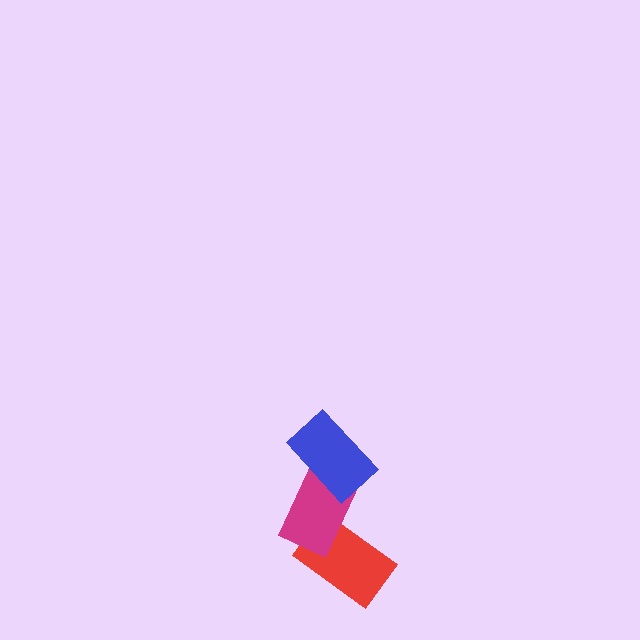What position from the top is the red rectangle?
The red rectangle is 3rd from the top.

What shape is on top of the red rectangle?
The magenta rectangle is on top of the red rectangle.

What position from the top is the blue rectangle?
The blue rectangle is 1st from the top.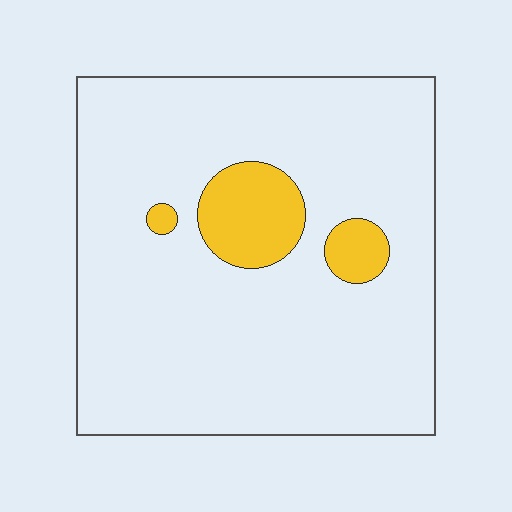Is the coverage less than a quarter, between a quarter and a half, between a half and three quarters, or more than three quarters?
Less than a quarter.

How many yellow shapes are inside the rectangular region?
3.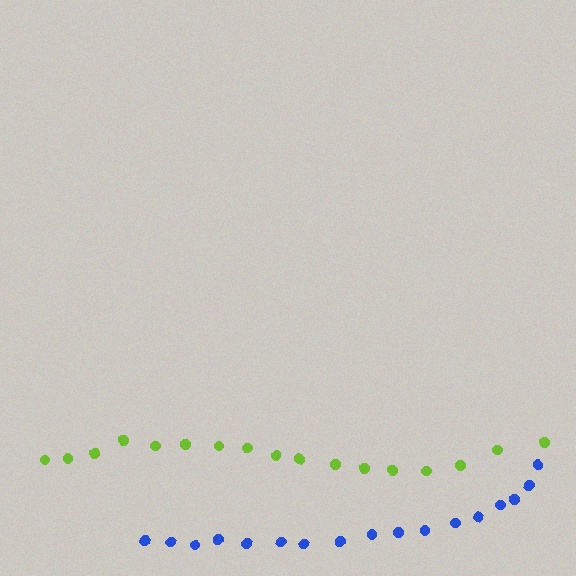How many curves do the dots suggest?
There are 2 distinct paths.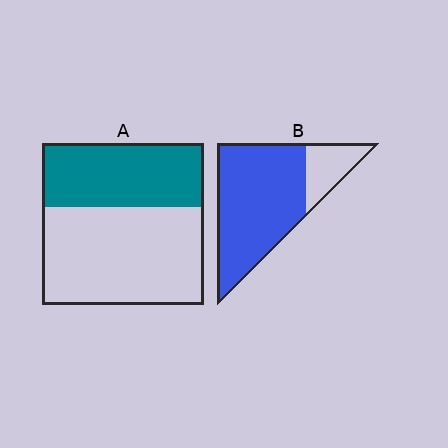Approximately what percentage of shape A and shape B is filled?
A is approximately 40% and B is approximately 80%.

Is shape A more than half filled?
No.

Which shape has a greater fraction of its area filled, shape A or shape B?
Shape B.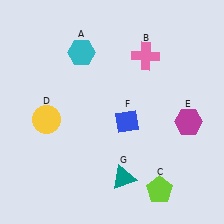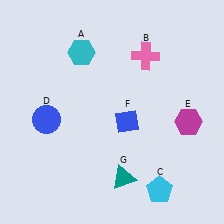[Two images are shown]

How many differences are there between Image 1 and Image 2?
There are 2 differences between the two images.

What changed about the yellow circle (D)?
In Image 1, D is yellow. In Image 2, it changed to blue.